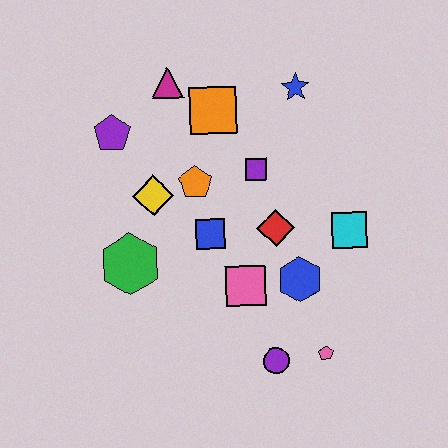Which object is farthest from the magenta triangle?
The pink pentagon is farthest from the magenta triangle.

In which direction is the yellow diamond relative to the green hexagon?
The yellow diamond is above the green hexagon.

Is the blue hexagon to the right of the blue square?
Yes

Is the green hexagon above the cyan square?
No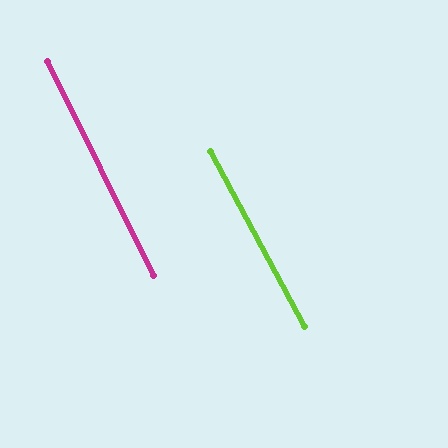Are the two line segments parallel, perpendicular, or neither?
Parallel — their directions differ by only 1.8°.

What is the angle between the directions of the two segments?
Approximately 2 degrees.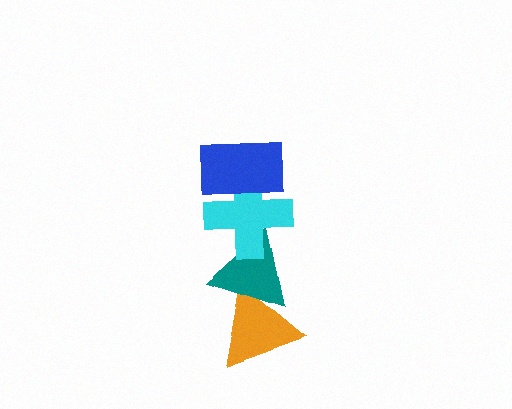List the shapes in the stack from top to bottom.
From top to bottom: the blue rectangle, the cyan cross, the teal triangle, the orange triangle.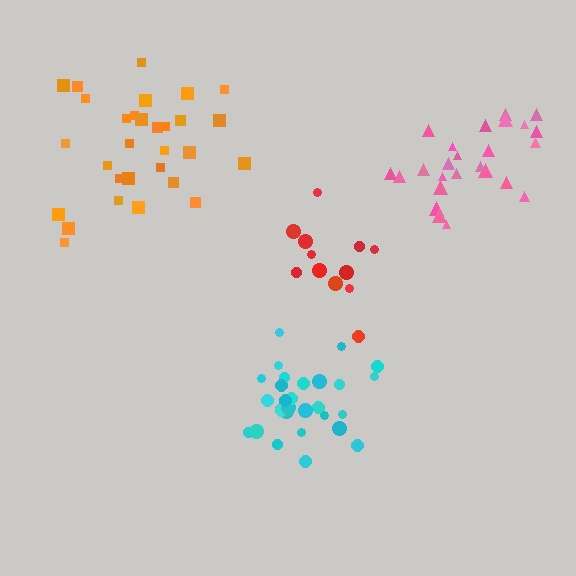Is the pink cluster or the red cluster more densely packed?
Pink.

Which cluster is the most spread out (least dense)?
Red.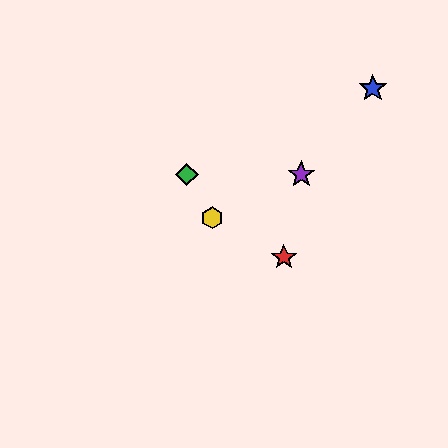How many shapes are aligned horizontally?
2 shapes (the green diamond, the purple star) are aligned horizontally.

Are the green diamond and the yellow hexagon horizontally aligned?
No, the green diamond is at y≈174 and the yellow hexagon is at y≈218.